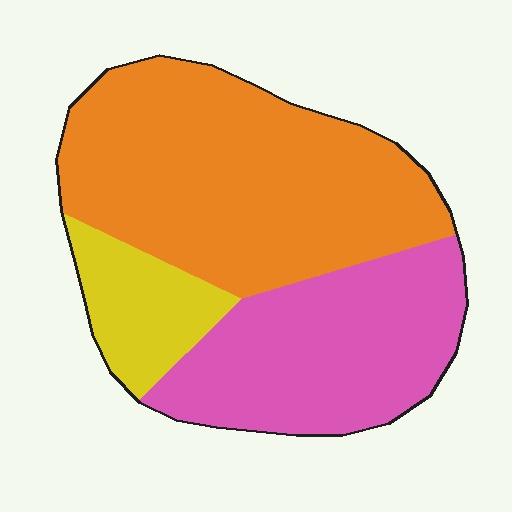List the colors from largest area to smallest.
From largest to smallest: orange, pink, yellow.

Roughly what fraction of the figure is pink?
Pink covers about 35% of the figure.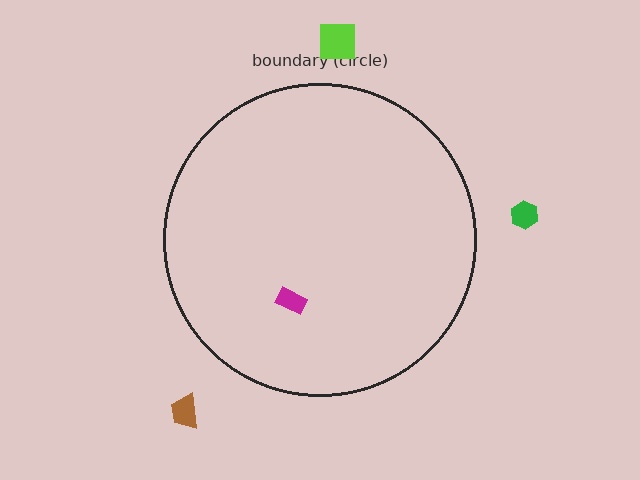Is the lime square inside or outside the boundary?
Outside.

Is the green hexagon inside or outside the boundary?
Outside.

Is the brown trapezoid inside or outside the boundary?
Outside.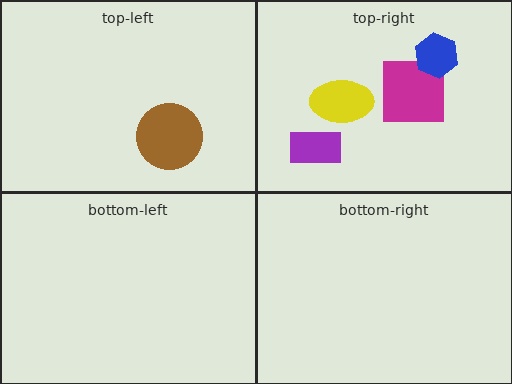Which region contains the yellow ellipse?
The top-right region.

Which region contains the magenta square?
The top-right region.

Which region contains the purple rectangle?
The top-right region.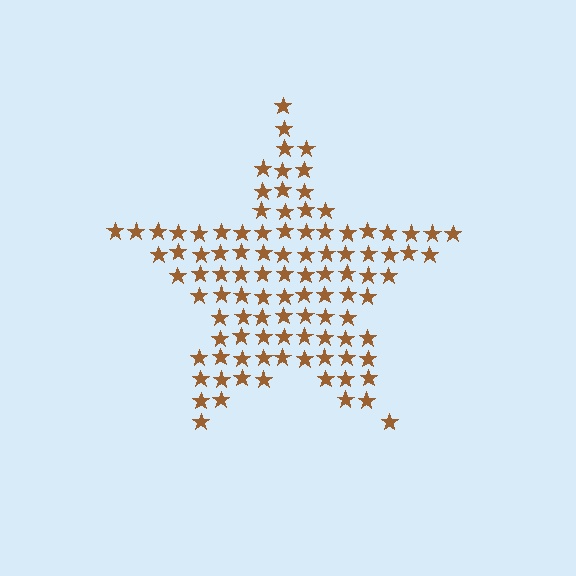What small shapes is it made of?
It is made of small stars.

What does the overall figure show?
The overall figure shows a star.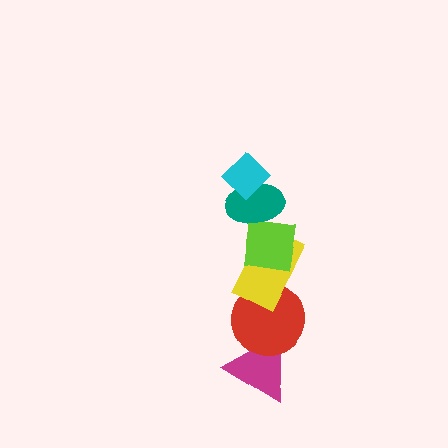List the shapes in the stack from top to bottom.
From top to bottom: the cyan diamond, the teal ellipse, the lime square, the yellow rectangle, the red circle, the magenta triangle.